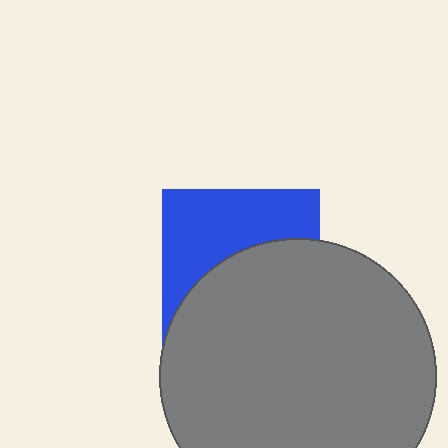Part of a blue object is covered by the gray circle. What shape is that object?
It is a square.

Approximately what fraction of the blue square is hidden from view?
Roughly 54% of the blue square is hidden behind the gray circle.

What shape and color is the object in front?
The object in front is a gray circle.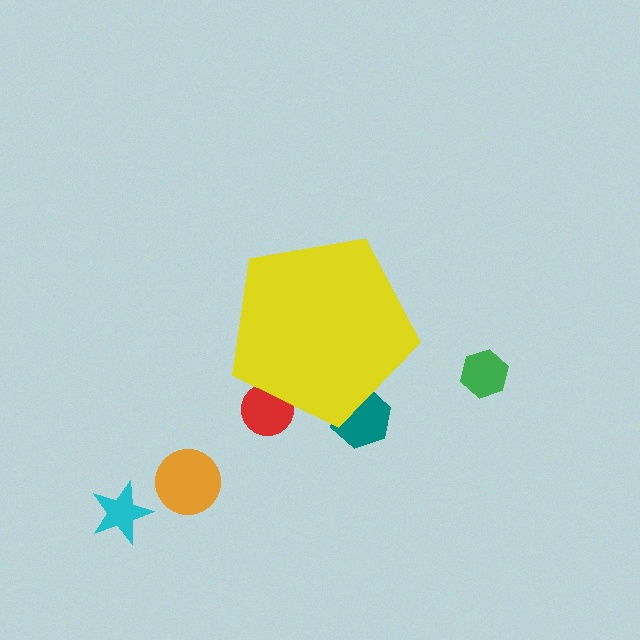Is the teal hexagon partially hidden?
Yes, the teal hexagon is partially hidden behind the yellow pentagon.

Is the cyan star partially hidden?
No, the cyan star is fully visible.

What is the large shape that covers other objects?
A yellow pentagon.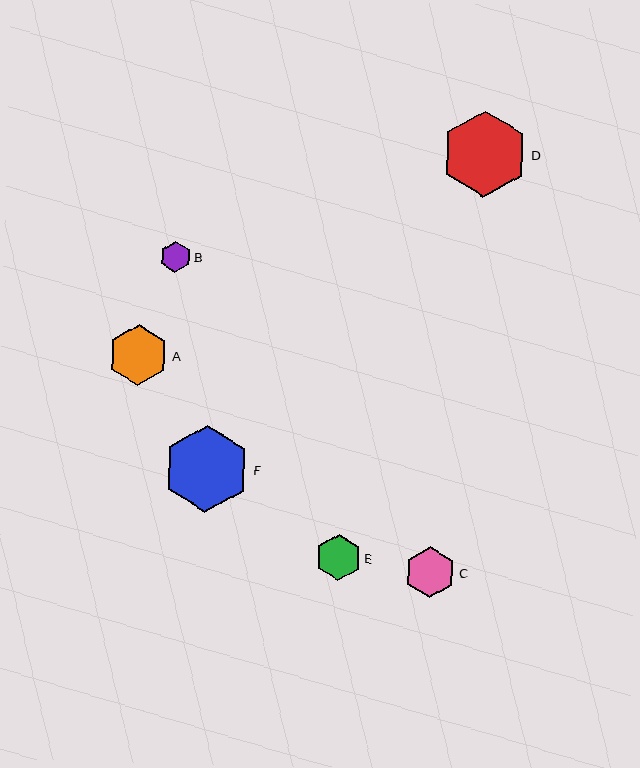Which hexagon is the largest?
Hexagon F is the largest with a size of approximately 88 pixels.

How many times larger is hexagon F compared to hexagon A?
Hexagon F is approximately 1.4 times the size of hexagon A.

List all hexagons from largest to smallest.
From largest to smallest: F, D, A, C, E, B.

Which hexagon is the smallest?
Hexagon B is the smallest with a size of approximately 31 pixels.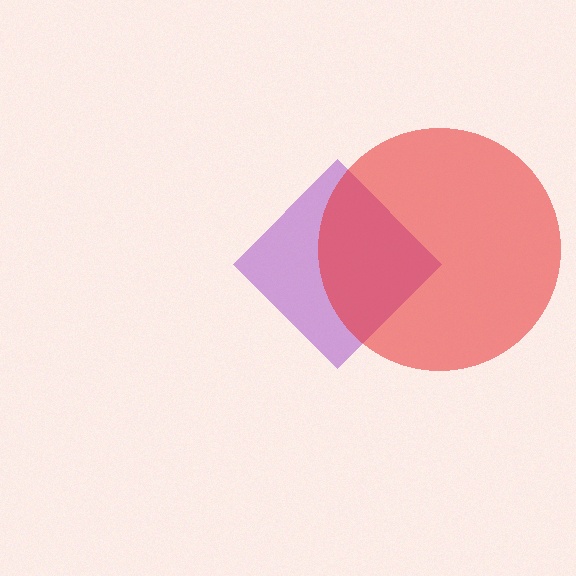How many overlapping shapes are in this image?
There are 2 overlapping shapes in the image.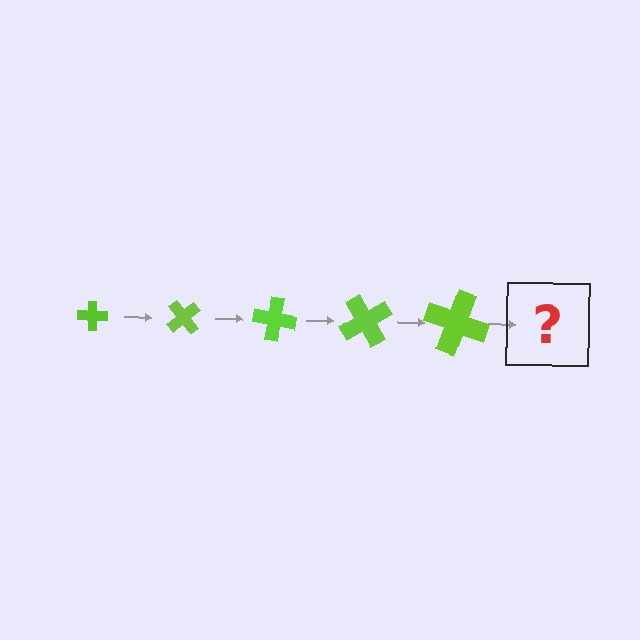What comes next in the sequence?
The next element should be a cross, larger than the previous one and rotated 250 degrees from the start.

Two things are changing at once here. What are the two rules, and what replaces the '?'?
The two rules are that the cross grows larger each step and it rotates 50 degrees each step. The '?' should be a cross, larger than the previous one and rotated 250 degrees from the start.